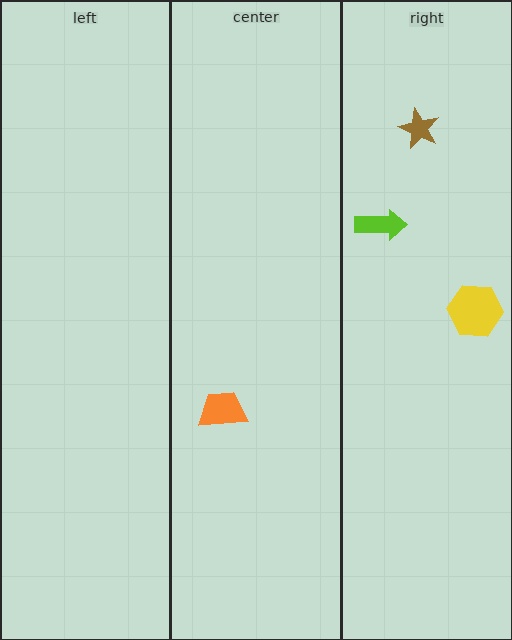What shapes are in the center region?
The orange trapezoid.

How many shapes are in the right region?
3.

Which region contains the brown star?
The right region.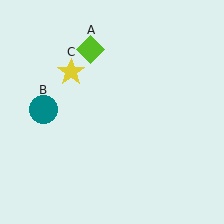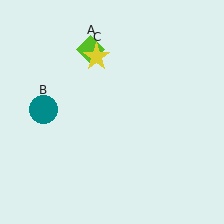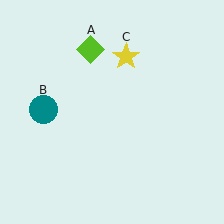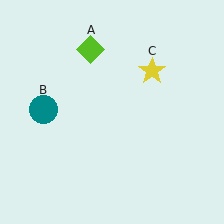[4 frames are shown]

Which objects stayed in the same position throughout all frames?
Lime diamond (object A) and teal circle (object B) remained stationary.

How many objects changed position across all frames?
1 object changed position: yellow star (object C).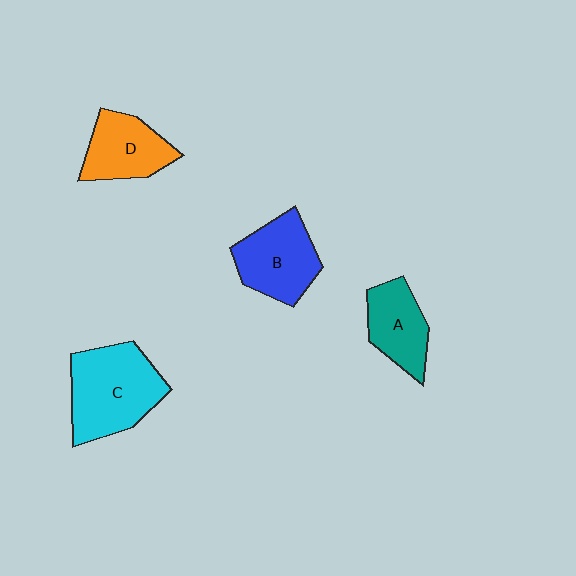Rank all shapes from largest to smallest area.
From largest to smallest: C (cyan), B (blue), D (orange), A (teal).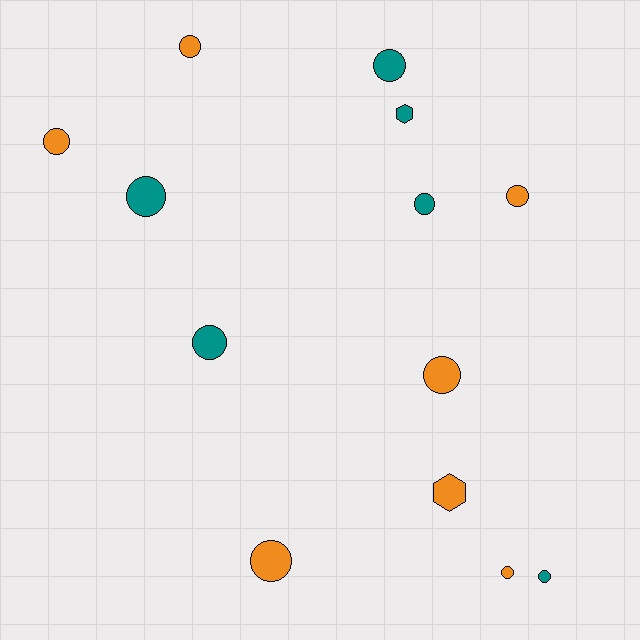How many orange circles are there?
There are 6 orange circles.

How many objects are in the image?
There are 13 objects.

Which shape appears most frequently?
Circle, with 11 objects.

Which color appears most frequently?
Orange, with 7 objects.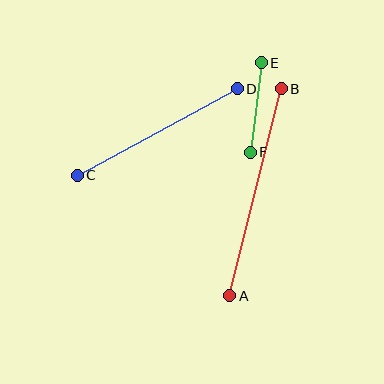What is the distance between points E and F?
The distance is approximately 91 pixels.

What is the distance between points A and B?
The distance is approximately 213 pixels.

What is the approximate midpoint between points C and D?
The midpoint is at approximately (157, 132) pixels.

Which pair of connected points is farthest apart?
Points A and B are farthest apart.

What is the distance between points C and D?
The distance is approximately 182 pixels.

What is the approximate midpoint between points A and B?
The midpoint is at approximately (255, 192) pixels.